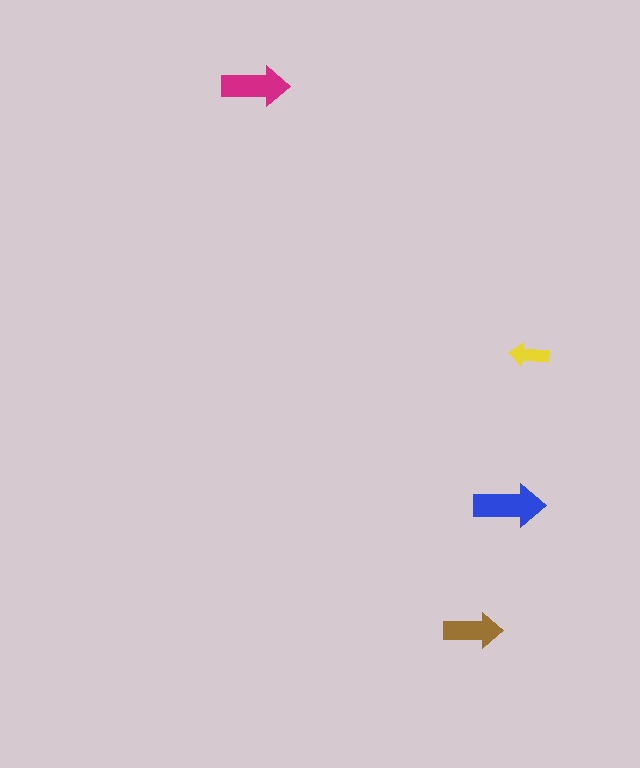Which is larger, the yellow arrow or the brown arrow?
The brown one.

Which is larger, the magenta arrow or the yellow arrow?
The magenta one.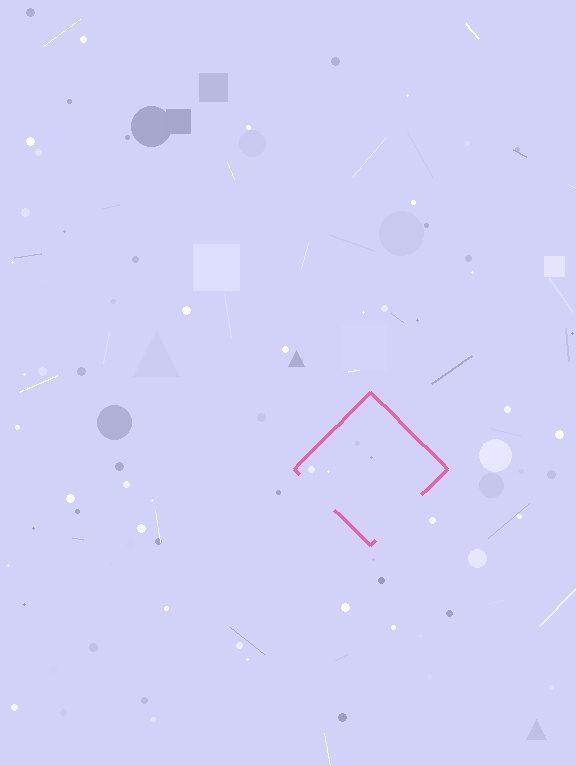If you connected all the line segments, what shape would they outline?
They would outline a diamond.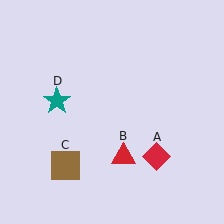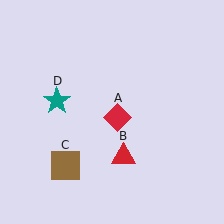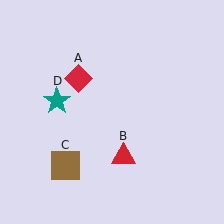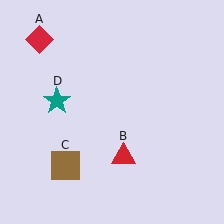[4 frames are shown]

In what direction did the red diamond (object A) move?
The red diamond (object A) moved up and to the left.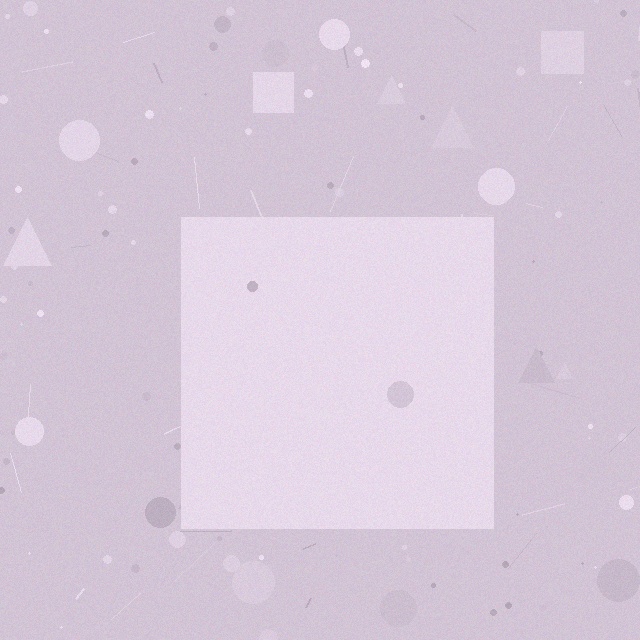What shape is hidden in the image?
A square is hidden in the image.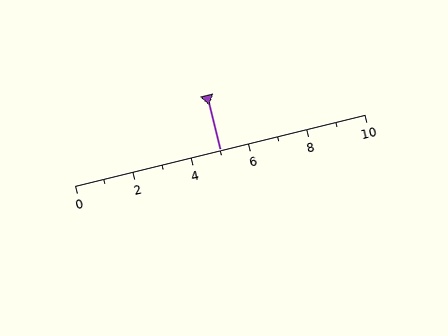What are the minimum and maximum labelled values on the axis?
The axis runs from 0 to 10.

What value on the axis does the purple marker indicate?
The marker indicates approximately 5.